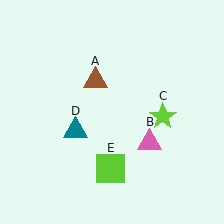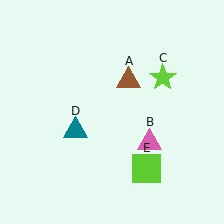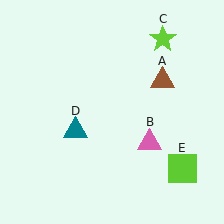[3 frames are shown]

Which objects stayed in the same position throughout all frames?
Pink triangle (object B) and teal triangle (object D) remained stationary.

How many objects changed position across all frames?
3 objects changed position: brown triangle (object A), lime star (object C), lime square (object E).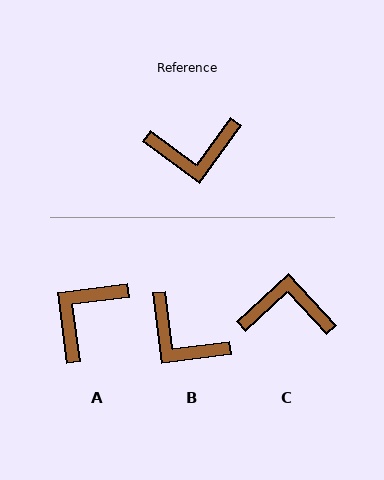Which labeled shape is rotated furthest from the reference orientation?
C, about 169 degrees away.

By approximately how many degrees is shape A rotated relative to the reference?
Approximately 136 degrees clockwise.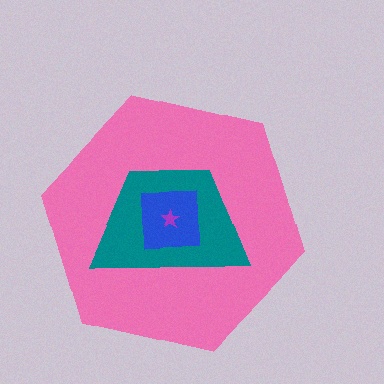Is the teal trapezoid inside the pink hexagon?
Yes.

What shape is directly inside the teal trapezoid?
The blue square.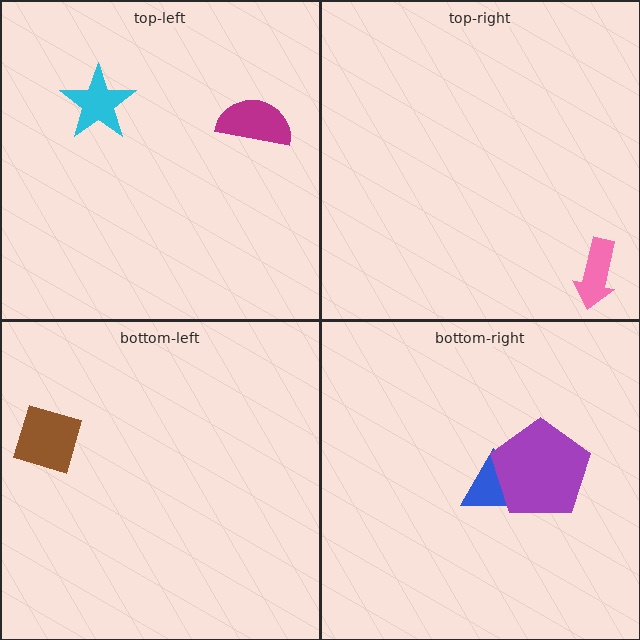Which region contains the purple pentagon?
The bottom-right region.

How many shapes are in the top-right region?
1.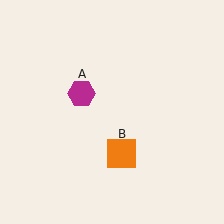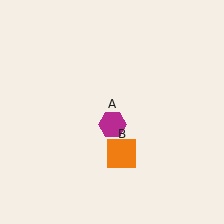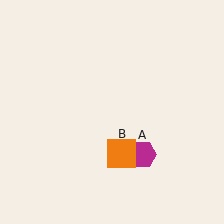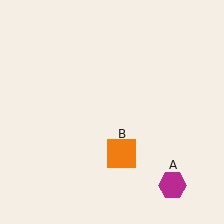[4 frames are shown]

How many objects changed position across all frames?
1 object changed position: magenta hexagon (object A).